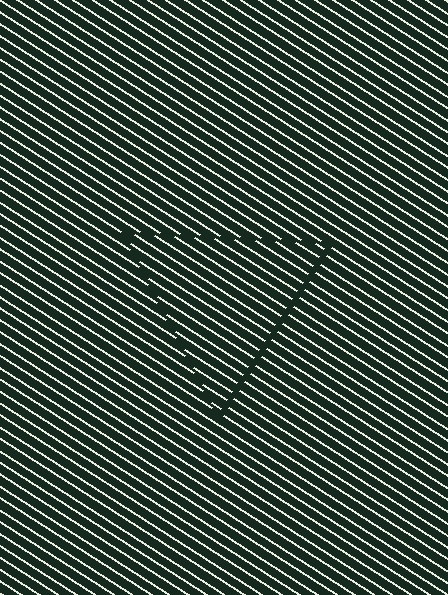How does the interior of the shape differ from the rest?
The interior of the shape contains the same grating, shifted by half a period — the contour is defined by the phase discontinuity where line-ends from the inner and outer gratings abut.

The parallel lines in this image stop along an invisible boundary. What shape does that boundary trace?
An illusory triangle. The interior of the shape contains the same grating, shifted by half a period — the contour is defined by the phase discontinuity where line-ends from the inner and outer gratings abut.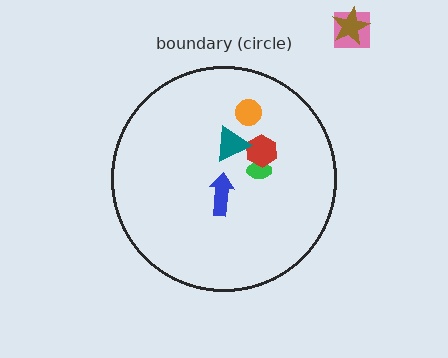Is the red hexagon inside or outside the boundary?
Inside.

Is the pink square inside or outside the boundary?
Outside.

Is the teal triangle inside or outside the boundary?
Inside.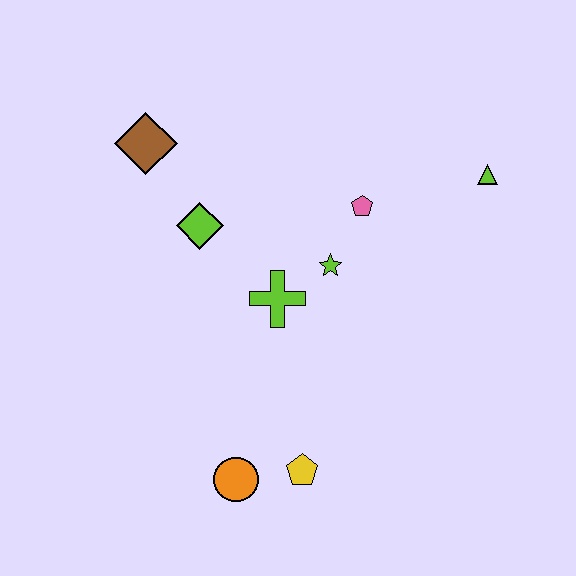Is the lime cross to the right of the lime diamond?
Yes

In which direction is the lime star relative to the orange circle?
The lime star is above the orange circle.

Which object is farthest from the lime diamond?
The lime triangle is farthest from the lime diamond.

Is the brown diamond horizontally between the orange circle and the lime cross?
No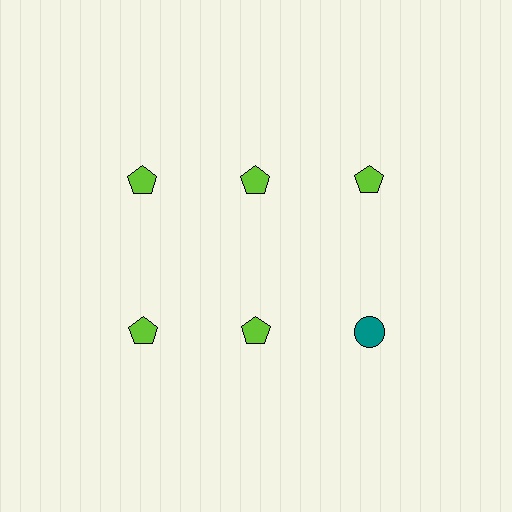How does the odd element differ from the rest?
It differs in both color (teal instead of lime) and shape (circle instead of pentagon).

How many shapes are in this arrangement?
There are 6 shapes arranged in a grid pattern.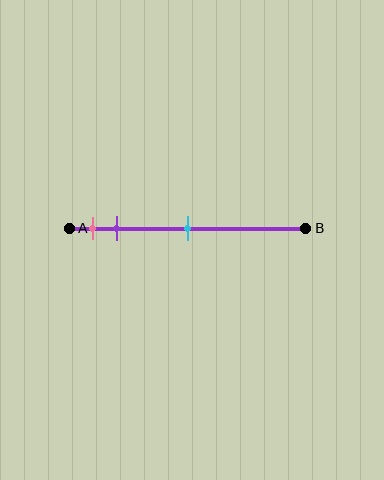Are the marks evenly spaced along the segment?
No, the marks are not evenly spaced.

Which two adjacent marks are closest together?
The pink and purple marks are the closest adjacent pair.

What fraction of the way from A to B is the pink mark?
The pink mark is approximately 10% (0.1) of the way from A to B.